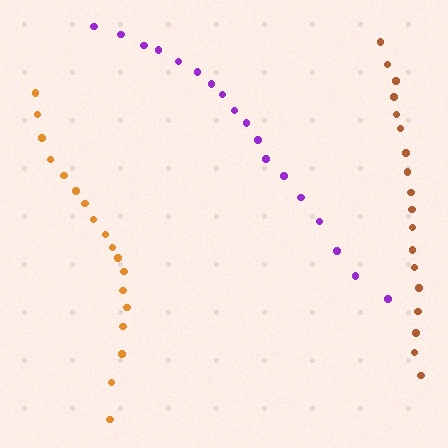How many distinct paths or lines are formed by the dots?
There are 3 distinct paths.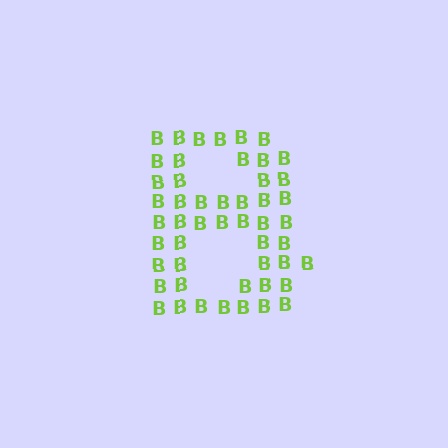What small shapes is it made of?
It is made of small letter B's.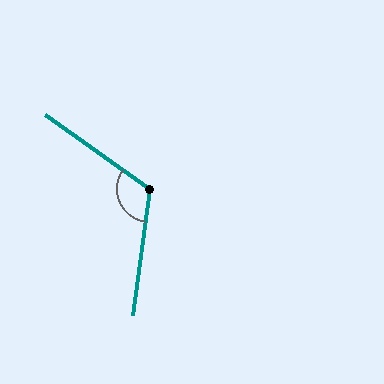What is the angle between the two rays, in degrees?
Approximately 118 degrees.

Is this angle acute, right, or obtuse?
It is obtuse.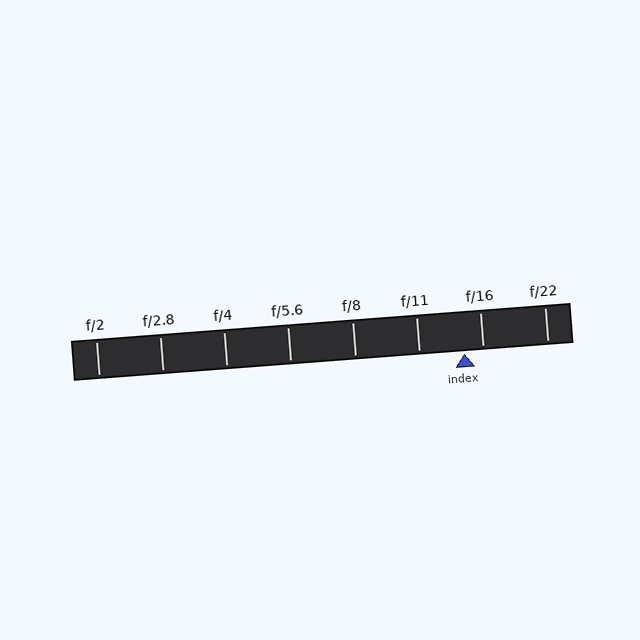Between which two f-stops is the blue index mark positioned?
The index mark is between f/11 and f/16.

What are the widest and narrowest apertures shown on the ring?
The widest aperture shown is f/2 and the narrowest is f/22.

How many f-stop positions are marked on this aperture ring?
There are 8 f-stop positions marked.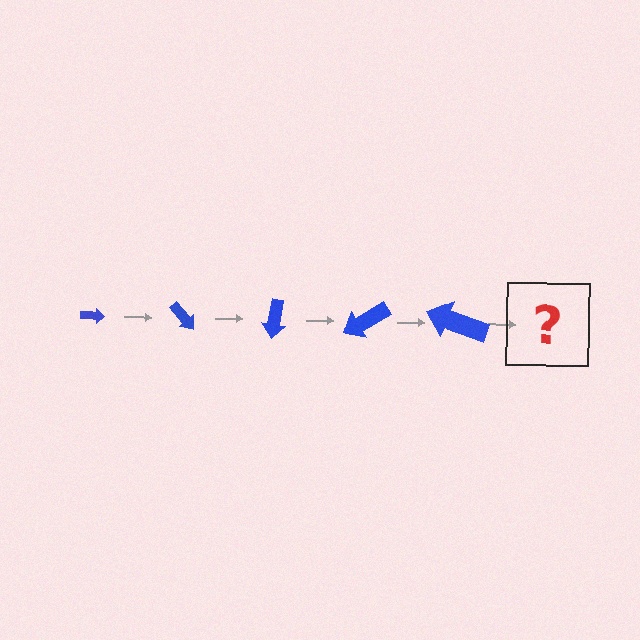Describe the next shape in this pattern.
It should be an arrow, larger than the previous one and rotated 250 degrees from the start.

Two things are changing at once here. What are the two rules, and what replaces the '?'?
The two rules are that the arrow grows larger each step and it rotates 50 degrees each step. The '?' should be an arrow, larger than the previous one and rotated 250 degrees from the start.